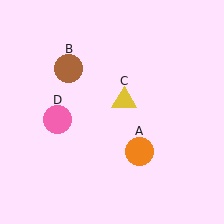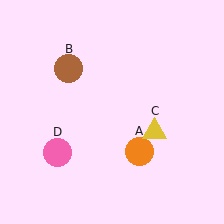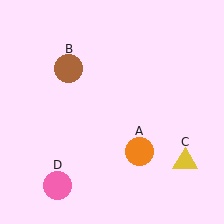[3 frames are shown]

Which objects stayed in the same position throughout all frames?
Orange circle (object A) and brown circle (object B) remained stationary.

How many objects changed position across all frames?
2 objects changed position: yellow triangle (object C), pink circle (object D).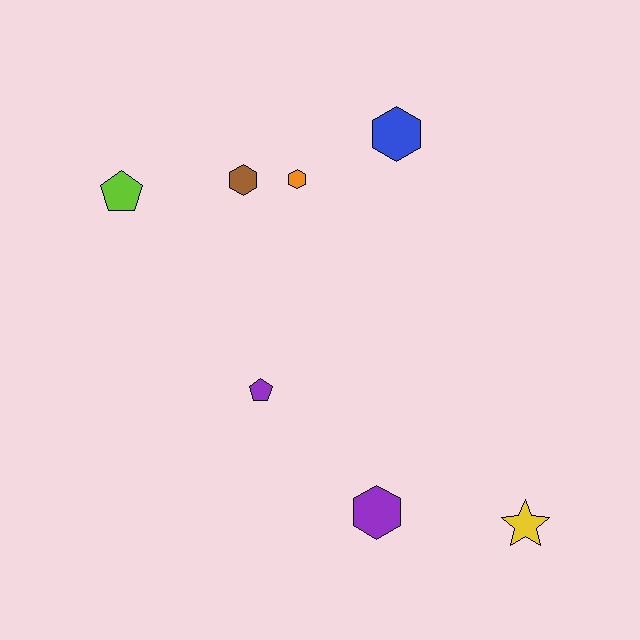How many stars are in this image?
There is 1 star.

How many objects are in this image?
There are 7 objects.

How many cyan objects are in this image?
There are no cyan objects.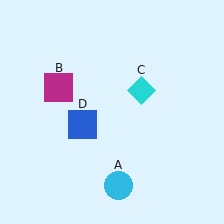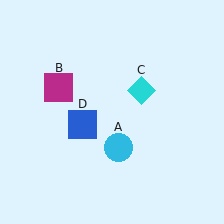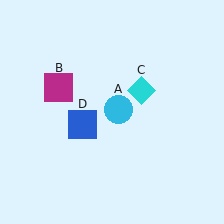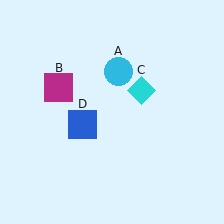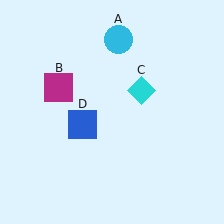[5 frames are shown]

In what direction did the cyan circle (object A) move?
The cyan circle (object A) moved up.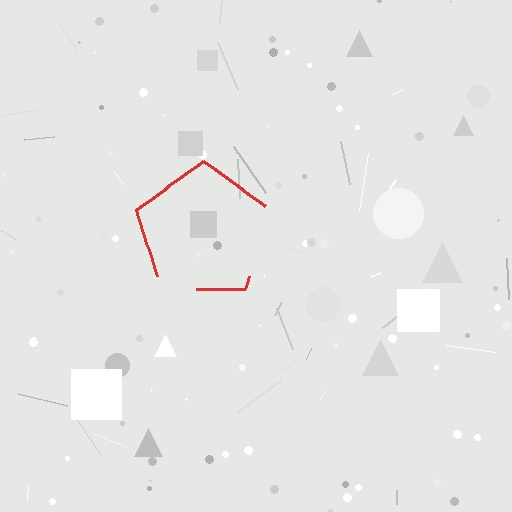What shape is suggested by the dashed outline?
The dashed outline suggests a pentagon.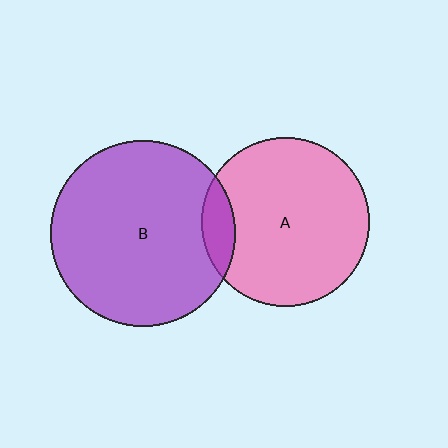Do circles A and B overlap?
Yes.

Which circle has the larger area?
Circle B (purple).